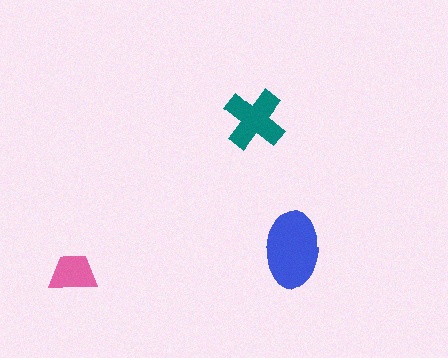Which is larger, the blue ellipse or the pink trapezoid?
The blue ellipse.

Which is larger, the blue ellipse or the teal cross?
The blue ellipse.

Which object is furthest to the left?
The pink trapezoid is leftmost.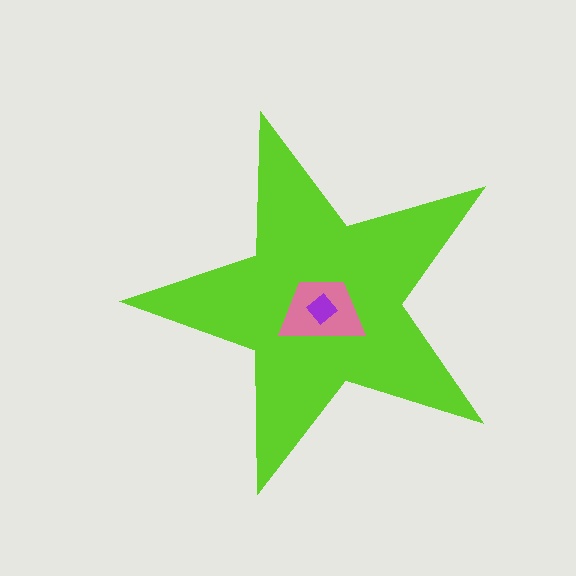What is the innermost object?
The purple diamond.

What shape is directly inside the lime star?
The pink trapezoid.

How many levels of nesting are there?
3.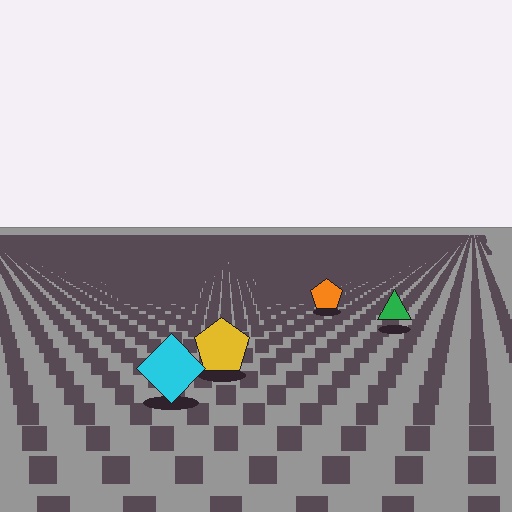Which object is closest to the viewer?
The cyan diamond is closest. The texture marks near it are larger and more spread out.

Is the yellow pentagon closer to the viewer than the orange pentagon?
Yes. The yellow pentagon is closer — you can tell from the texture gradient: the ground texture is coarser near it.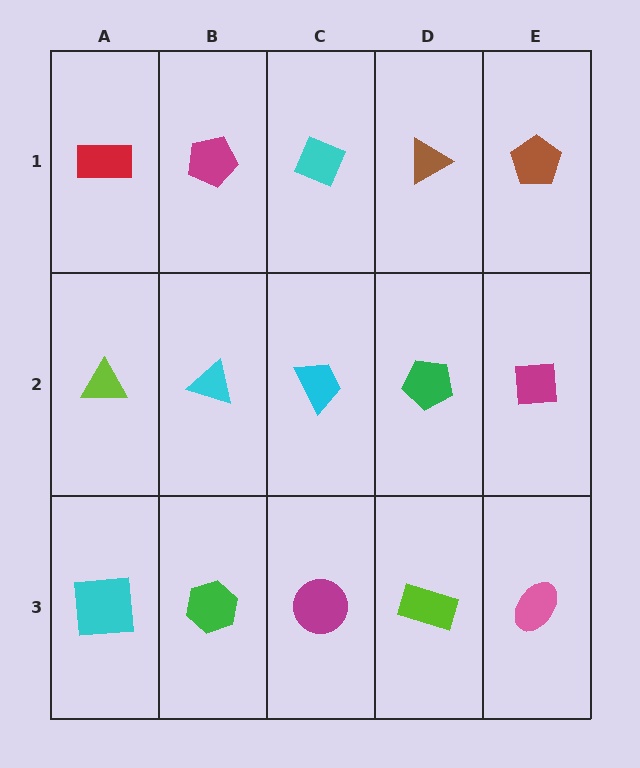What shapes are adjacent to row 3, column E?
A magenta square (row 2, column E), a lime rectangle (row 3, column D).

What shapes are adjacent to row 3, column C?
A cyan trapezoid (row 2, column C), a green hexagon (row 3, column B), a lime rectangle (row 3, column D).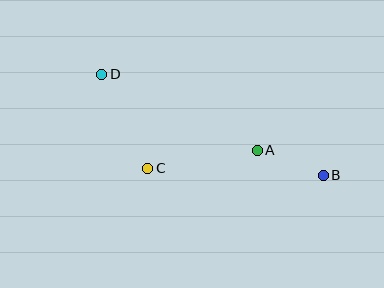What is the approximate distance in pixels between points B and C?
The distance between B and C is approximately 176 pixels.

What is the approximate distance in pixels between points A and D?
The distance between A and D is approximately 173 pixels.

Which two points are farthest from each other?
Points B and D are farthest from each other.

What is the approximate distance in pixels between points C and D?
The distance between C and D is approximately 105 pixels.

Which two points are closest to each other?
Points A and B are closest to each other.